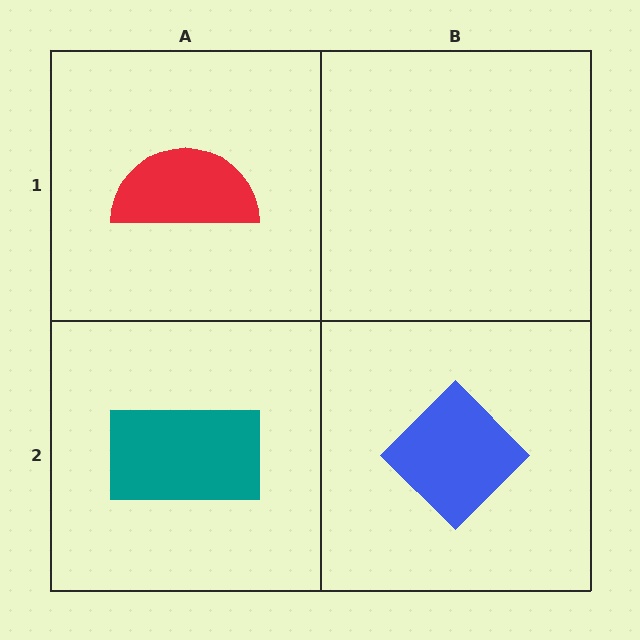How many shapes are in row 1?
1 shape.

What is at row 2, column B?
A blue diamond.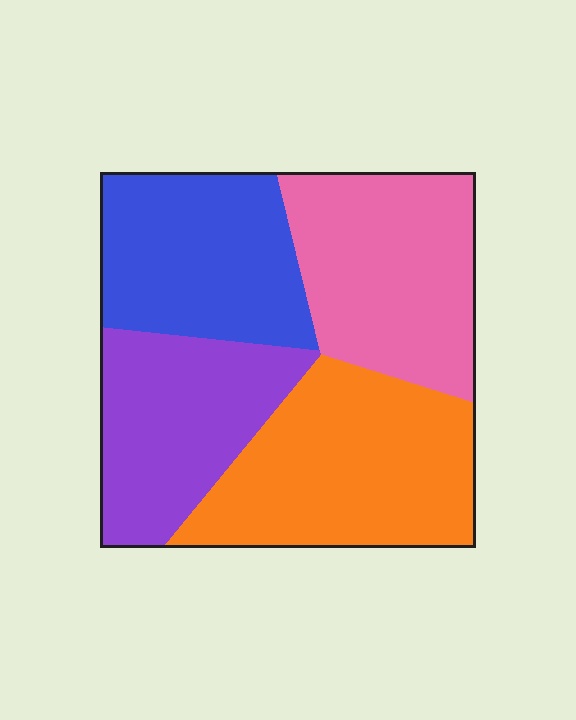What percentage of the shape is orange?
Orange covers around 30% of the shape.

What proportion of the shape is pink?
Pink takes up about one quarter (1/4) of the shape.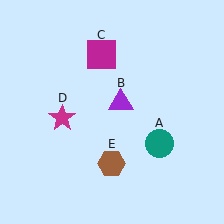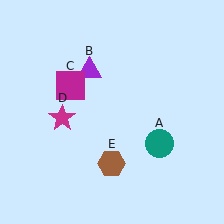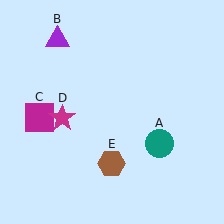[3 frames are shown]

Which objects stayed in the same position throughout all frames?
Teal circle (object A) and magenta star (object D) and brown hexagon (object E) remained stationary.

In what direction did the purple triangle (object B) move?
The purple triangle (object B) moved up and to the left.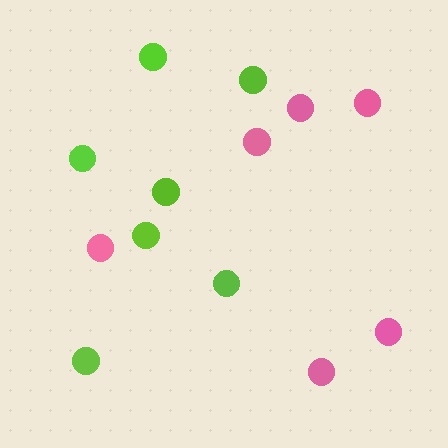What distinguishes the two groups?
There are 2 groups: one group of pink circles (6) and one group of lime circles (7).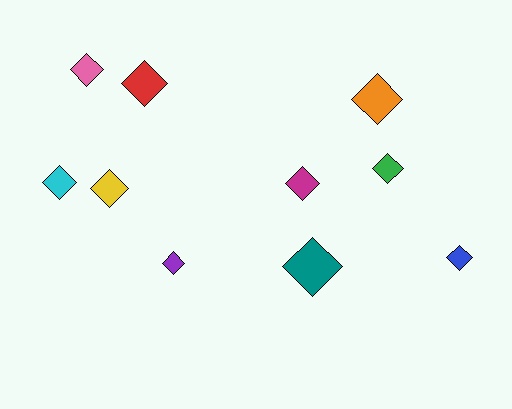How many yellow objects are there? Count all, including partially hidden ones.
There is 1 yellow object.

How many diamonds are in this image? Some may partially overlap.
There are 10 diamonds.